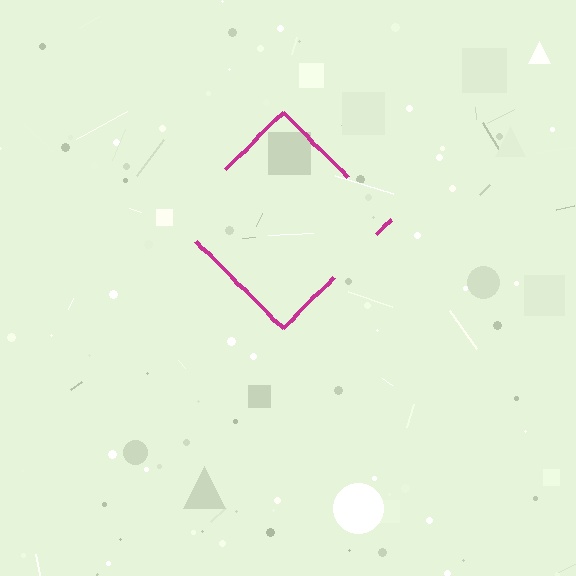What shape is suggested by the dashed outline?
The dashed outline suggests a diamond.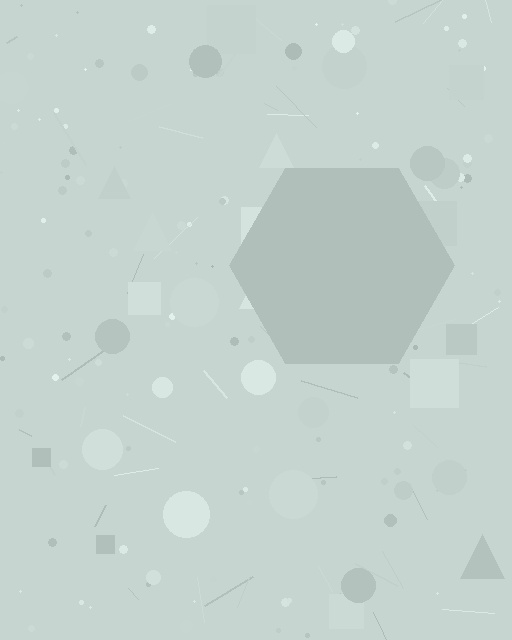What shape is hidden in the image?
A hexagon is hidden in the image.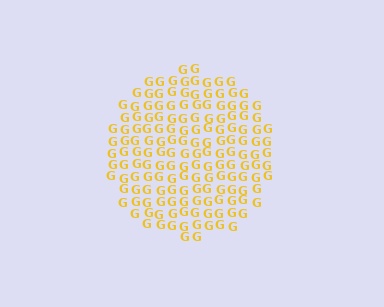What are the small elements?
The small elements are letter G's.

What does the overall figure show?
The overall figure shows a circle.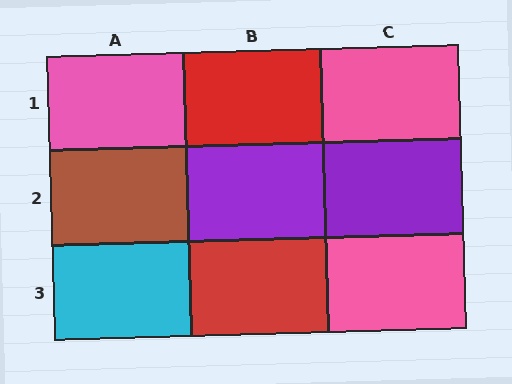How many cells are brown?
1 cell is brown.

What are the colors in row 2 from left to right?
Brown, purple, purple.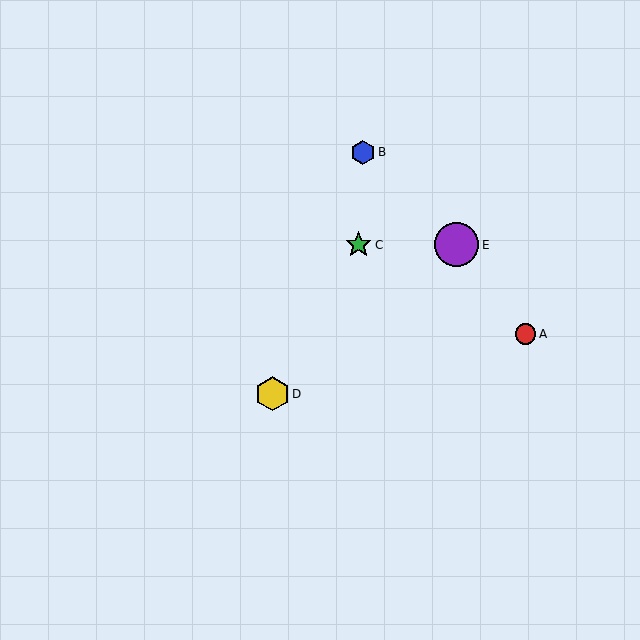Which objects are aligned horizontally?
Objects C, E are aligned horizontally.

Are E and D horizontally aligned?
No, E is at y≈245 and D is at y≈394.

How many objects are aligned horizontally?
2 objects (C, E) are aligned horizontally.